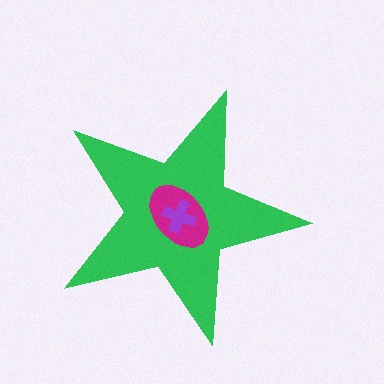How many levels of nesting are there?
3.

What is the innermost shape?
The purple cross.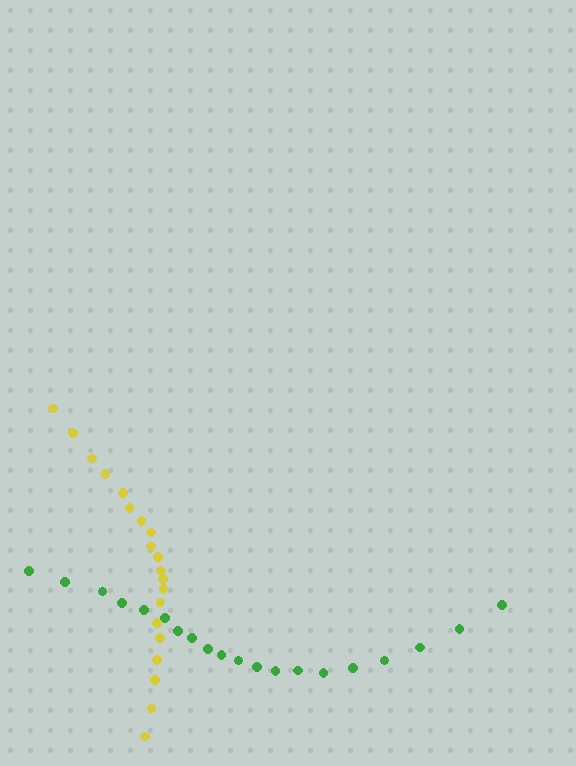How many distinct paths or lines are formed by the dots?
There are 2 distinct paths.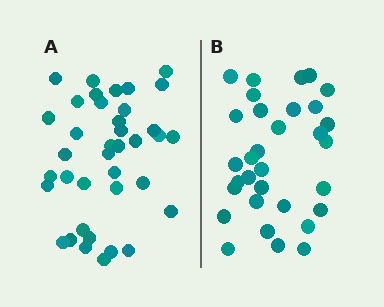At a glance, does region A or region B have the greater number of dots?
Region A (the left region) has more dots.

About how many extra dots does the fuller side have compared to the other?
Region A has about 6 more dots than region B.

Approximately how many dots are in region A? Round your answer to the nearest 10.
About 40 dots. (The exact count is 38, which rounds to 40.)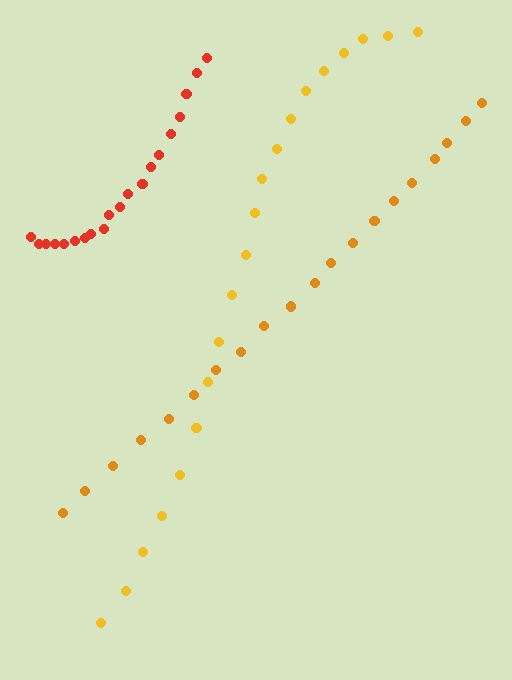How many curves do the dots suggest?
There are 3 distinct paths.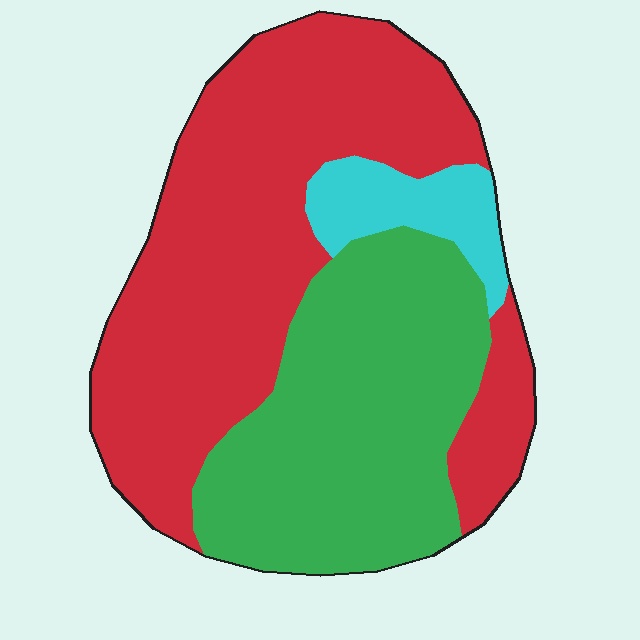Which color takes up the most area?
Red, at roughly 55%.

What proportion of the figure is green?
Green takes up about three eighths (3/8) of the figure.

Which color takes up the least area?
Cyan, at roughly 10%.